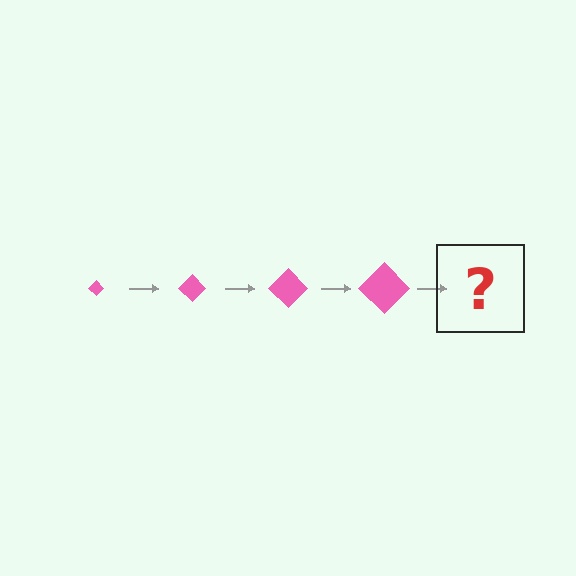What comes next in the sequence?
The next element should be a pink diamond, larger than the previous one.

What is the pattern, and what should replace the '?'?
The pattern is that the diamond gets progressively larger each step. The '?' should be a pink diamond, larger than the previous one.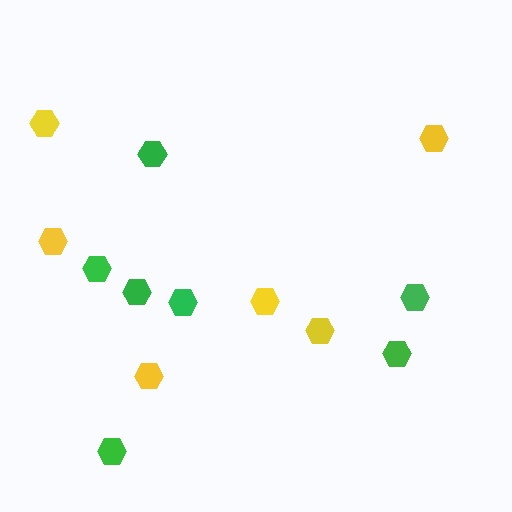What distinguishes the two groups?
There are 2 groups: one group of green hexagons (7) and one group of yellow hexagons (6).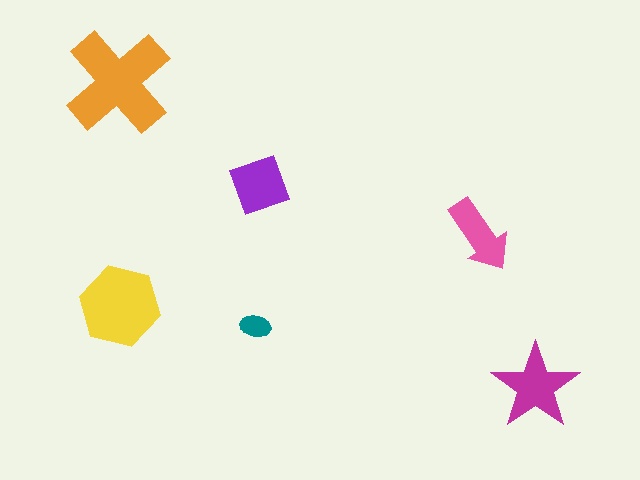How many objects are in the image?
There are 6 objects in the image.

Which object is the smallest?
The teal ellipse.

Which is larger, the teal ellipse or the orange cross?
The orange cross.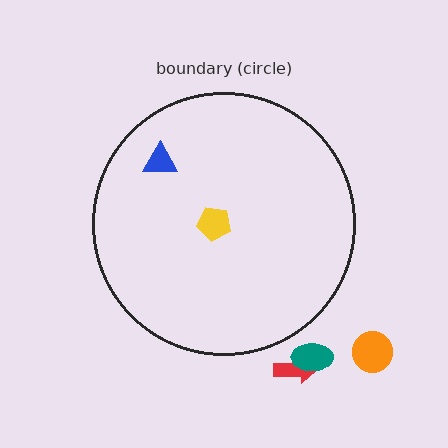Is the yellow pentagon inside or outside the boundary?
Inside.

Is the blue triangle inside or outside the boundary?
Inside.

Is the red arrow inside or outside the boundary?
Outside.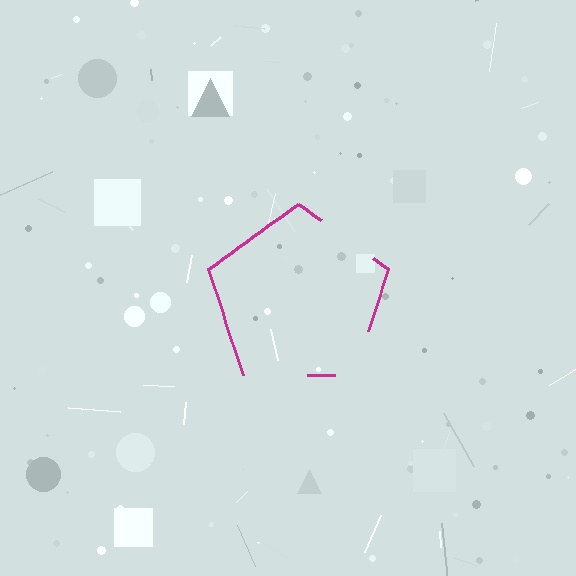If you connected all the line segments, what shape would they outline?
They would outline a pentagon.